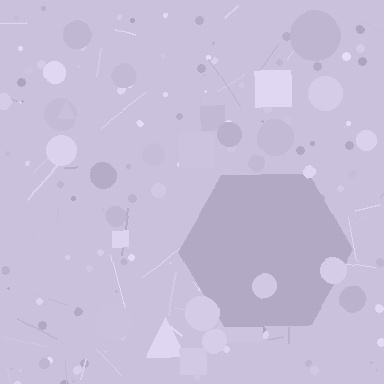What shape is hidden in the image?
A hexagon is hidden in the image.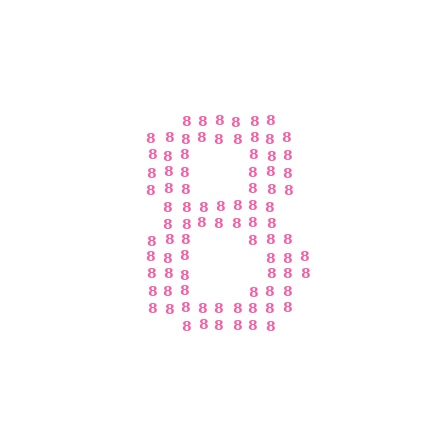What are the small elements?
The small elements are digit 8's.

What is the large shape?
The large shape is the digit 8.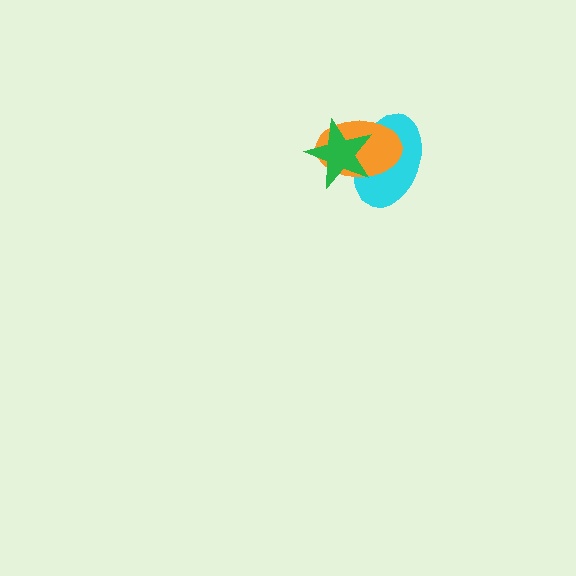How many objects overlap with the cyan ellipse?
2 objects overlap with the cyan ellipse.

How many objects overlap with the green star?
2 objects overlap with the green star.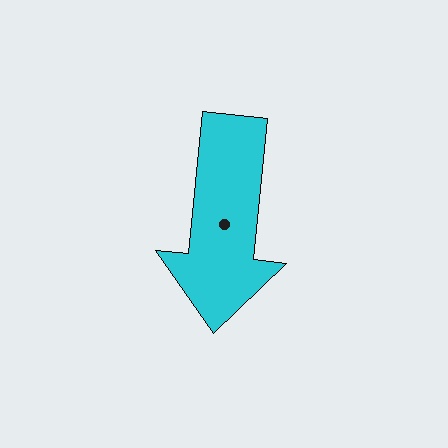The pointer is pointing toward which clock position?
Roughly 6 o'clock.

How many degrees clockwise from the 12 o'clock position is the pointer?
Approximately 186 degrees.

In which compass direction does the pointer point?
South.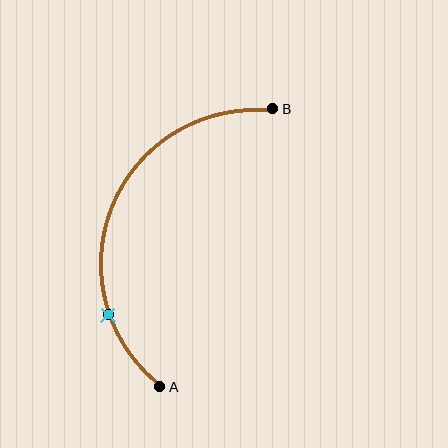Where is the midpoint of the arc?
The arc midpoint is the point on the curve farthest from the straight line joining A and B. It sits to the left of that line.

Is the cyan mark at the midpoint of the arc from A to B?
No. The cyan mark lies on the arc but is closer to endpoint A. The arc midpoint would be at the point on the curve equidistant along the arc from both A and B.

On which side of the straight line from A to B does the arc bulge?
The arc bulges to the left of the straight line connecting A and B.